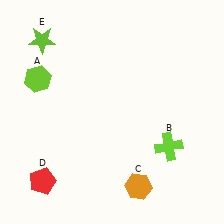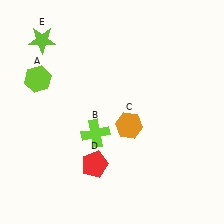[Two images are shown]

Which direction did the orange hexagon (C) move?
The orange hexagon (C) moved up.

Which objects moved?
The objects that moved are: the lime cross (B), the orange hexagon (C), the red pentagon (D).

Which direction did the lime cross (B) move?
The lime cross (B) moved left.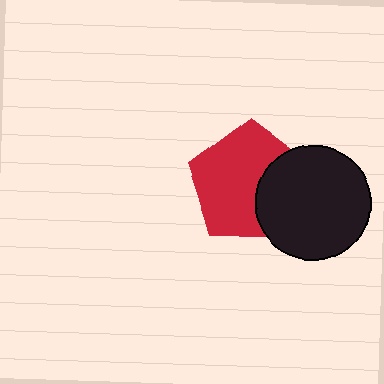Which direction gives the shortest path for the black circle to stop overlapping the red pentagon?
Moving right gives the shortest separation.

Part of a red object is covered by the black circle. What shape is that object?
It is a pentagon.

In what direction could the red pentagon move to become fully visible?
The red pentagon could move left. That would shift it out from behind the black circle entirely.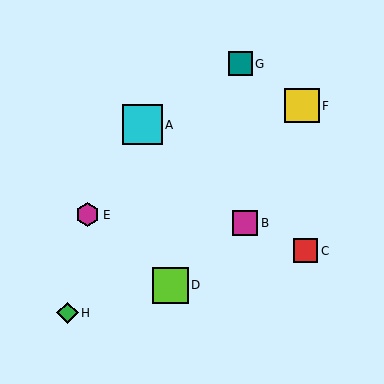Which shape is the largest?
The cyan square (labeled A) is the largest.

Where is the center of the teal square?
The center of the teal square is at (240, 64).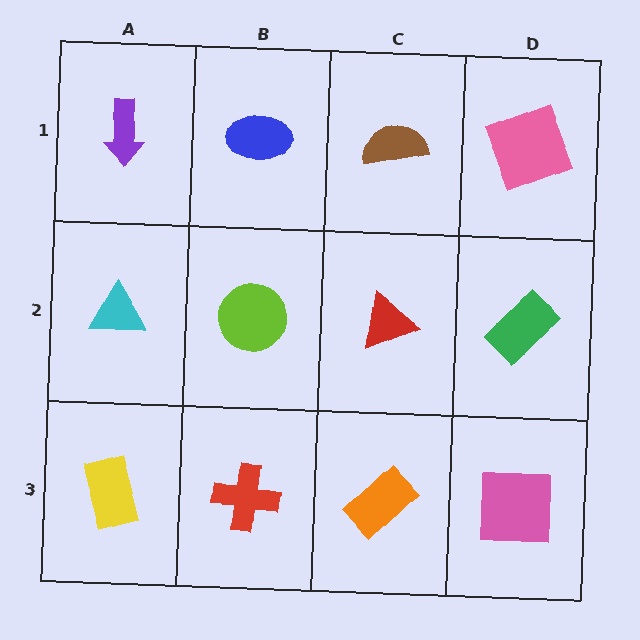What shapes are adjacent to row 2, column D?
A pink square (row 1, column D), a pink square (row 3, column D), a red triangle (row 2, column C).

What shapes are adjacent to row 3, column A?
A cyan triangle (row 2, column A), a red cross (row 3, column B).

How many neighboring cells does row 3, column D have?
2.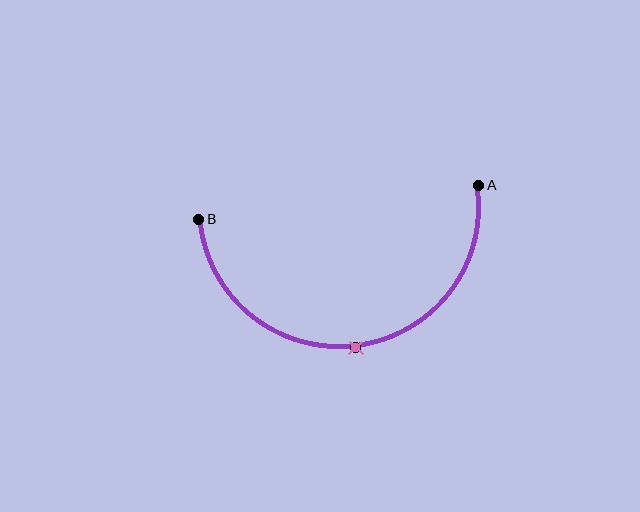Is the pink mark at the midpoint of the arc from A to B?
Yes. The pink mark lies on the arc at equal arc-length from both A and B — it is the arc midpoint.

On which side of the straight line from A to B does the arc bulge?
The arc bulges below the straight line connecting A and B.